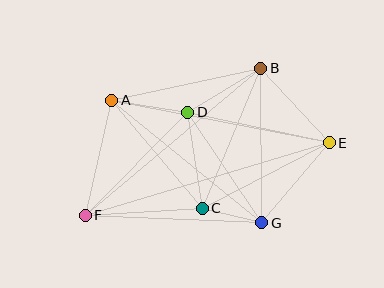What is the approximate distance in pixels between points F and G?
The distance between F and G is approximately 177 pixels.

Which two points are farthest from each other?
Points E and F are farthest from each other.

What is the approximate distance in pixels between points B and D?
The distance between B and D is approximately 85 pixels.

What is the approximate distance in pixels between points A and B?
The distance between A and B is approximately 152 pixels.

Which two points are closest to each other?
Points C and G are closest to each other.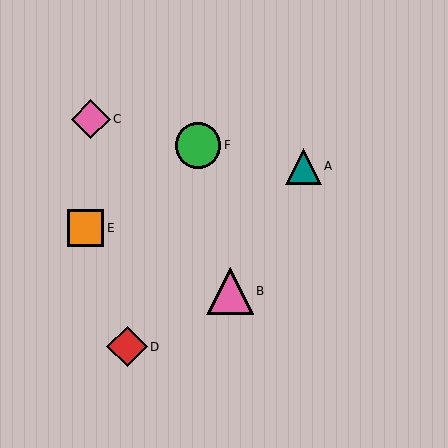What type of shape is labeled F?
Shape F is a green circle.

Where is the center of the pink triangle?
The center of the pink triangle is at (230, 291).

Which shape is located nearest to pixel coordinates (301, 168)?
The teal triangle (labeled A) at (303, 166) is nearest to that location.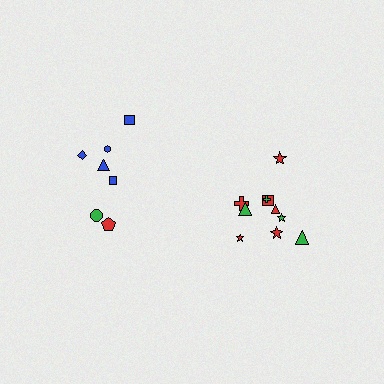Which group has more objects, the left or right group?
The right group.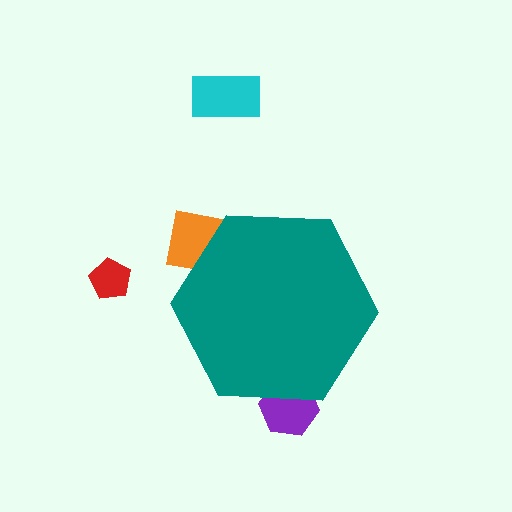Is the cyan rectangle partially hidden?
No, the cyan rectangle is fully visible.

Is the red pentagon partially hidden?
No, the red pentagon is fully visible.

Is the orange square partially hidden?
Yes, the orange square is partially hidden behind the teal hexagon.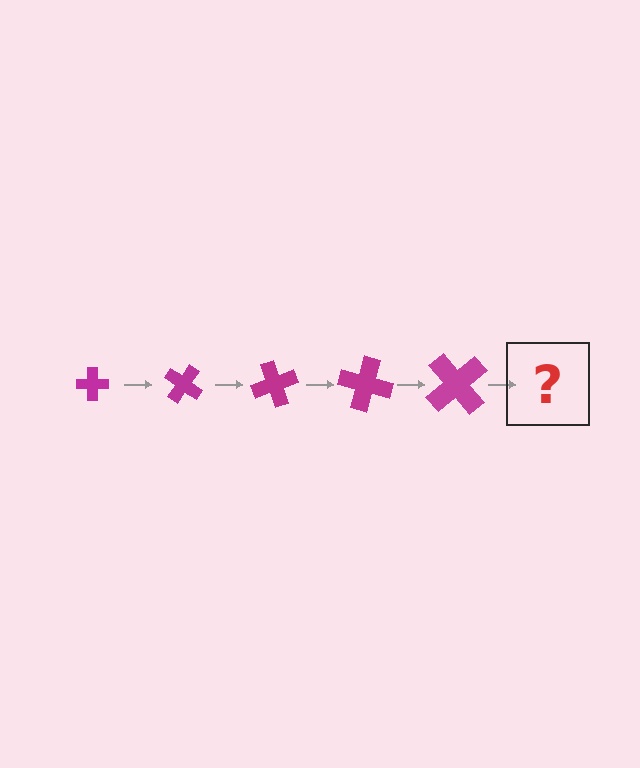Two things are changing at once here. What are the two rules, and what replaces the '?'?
The two rules are that the cross grows larger each step and it rotates 35 degrees each step. The '?' should be a cross, larger than the previous one and rotated 175 degrees from the start.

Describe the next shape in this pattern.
It should be a cross, larger than the previous one and rotated 175 degrees from the start.